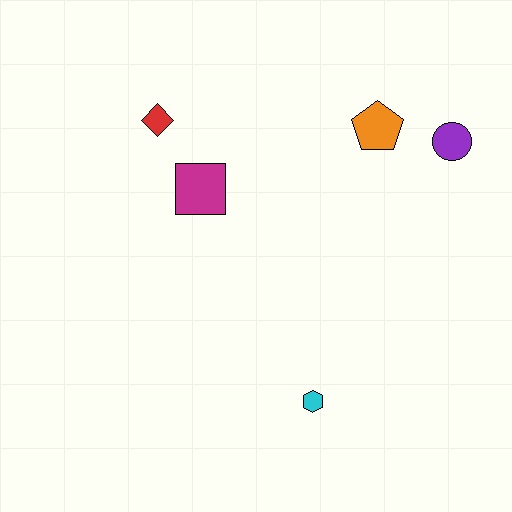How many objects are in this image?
There are 5 objects.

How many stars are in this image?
There are no stars.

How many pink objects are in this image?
There are no pink objects.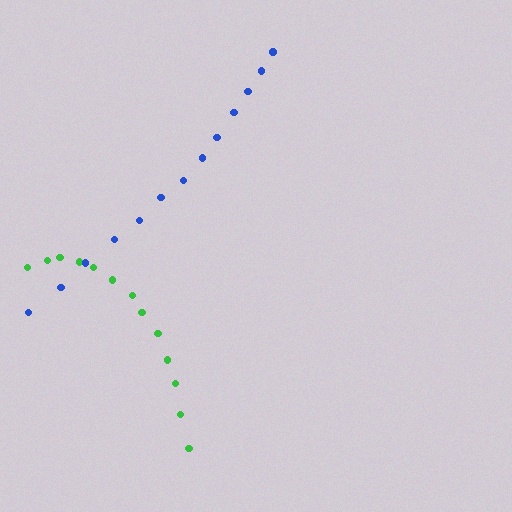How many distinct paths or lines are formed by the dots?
There are 2 distinct paths.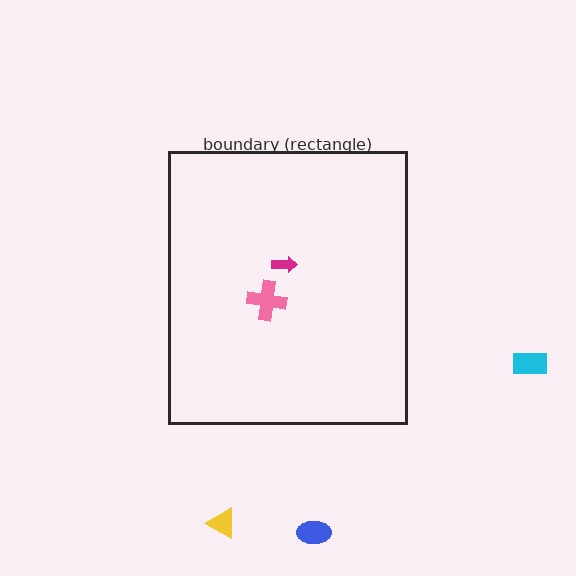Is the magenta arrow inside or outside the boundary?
Inside.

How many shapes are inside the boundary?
2 inside, 3 outside.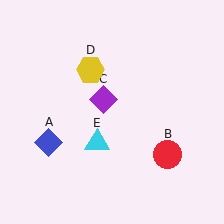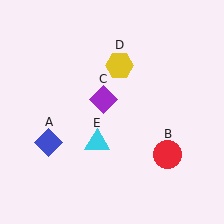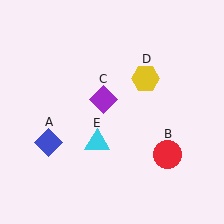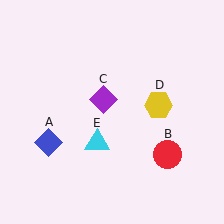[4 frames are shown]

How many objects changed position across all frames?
1 object changed position: yellow hexagon (object D).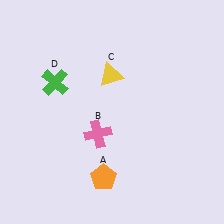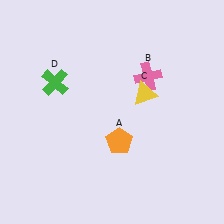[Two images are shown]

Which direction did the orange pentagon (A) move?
The orange pentagon (A) moved up.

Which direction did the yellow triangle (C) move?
The yellow triangle (C) moved right.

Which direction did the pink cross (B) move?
The pink cross (B) moved up.